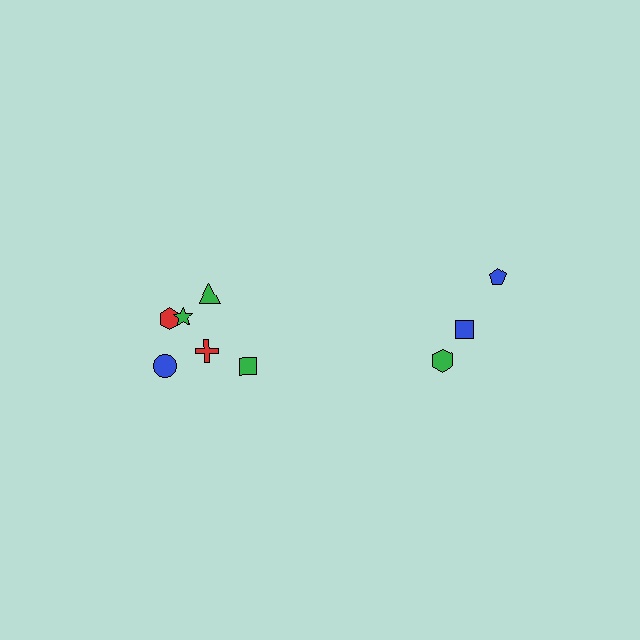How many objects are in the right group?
There are 3 objects.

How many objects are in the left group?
There are 6 objects.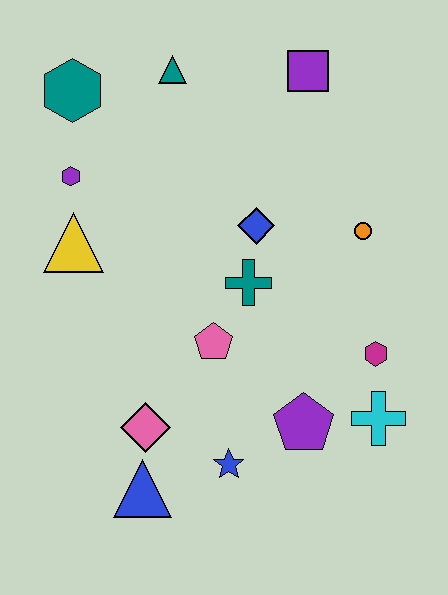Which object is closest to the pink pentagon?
The teal cross is closest to the pink pentagon.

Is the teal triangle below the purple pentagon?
No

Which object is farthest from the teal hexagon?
The cyan cross is farthest from the teal hexagon.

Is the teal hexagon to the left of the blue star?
Yes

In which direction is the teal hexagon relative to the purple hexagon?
The teal hexagon is above the purple hexagon.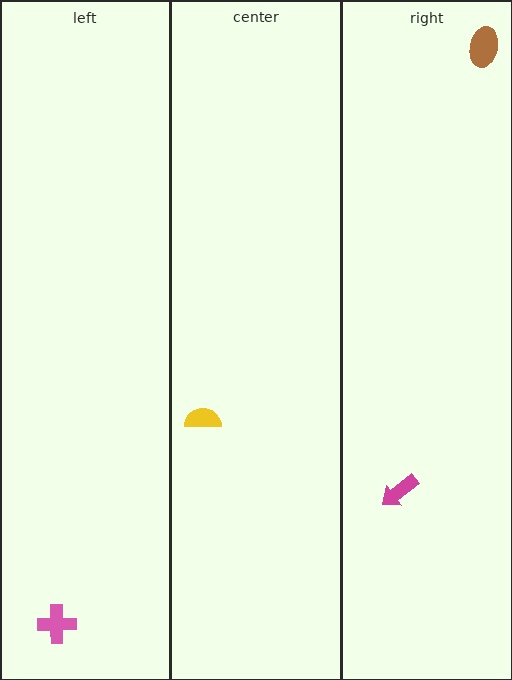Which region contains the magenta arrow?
The right region.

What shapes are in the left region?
The pink cross.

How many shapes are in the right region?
2.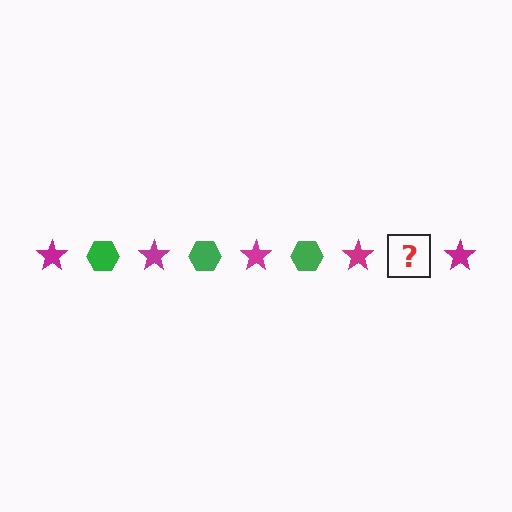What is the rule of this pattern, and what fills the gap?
The rule is that the pattern alternates between magenta star and green hexagon. The gap should be filled with a green hexagon.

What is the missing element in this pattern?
The missing element is a green hexagon.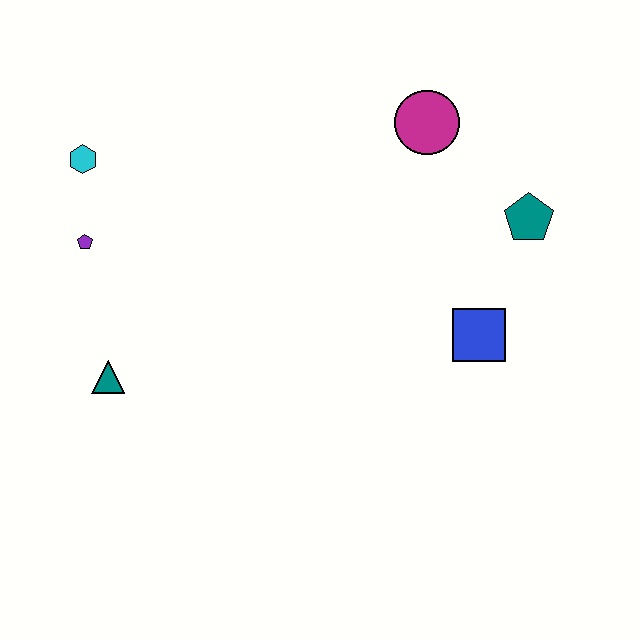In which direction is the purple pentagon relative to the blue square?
The purple pentagon is to the left of the blue square.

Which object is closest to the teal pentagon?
The blue square is closest to the teal pentagon.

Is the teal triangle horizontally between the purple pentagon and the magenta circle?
Yes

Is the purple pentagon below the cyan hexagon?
Yes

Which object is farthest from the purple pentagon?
The teal pentagon is farthest from the purple pentagon.